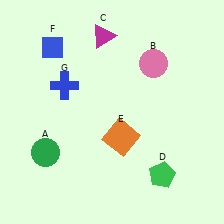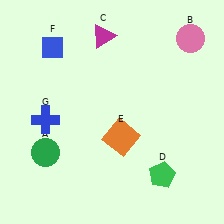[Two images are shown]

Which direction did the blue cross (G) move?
The blue cross (G) moved down.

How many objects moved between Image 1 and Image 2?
2 objects moved between the two images.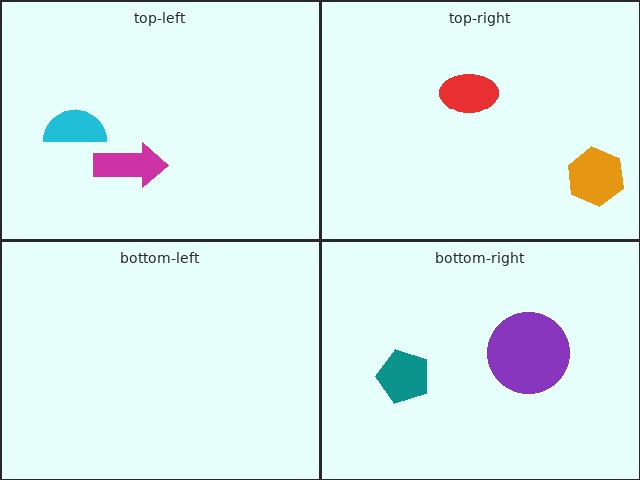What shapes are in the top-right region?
The red ellipse, the orange hexagon.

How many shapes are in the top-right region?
2.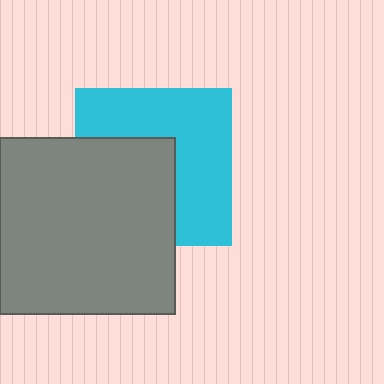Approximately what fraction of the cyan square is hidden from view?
Roughly 44% of the cyan square is hidden behind the gray square.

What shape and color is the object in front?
The object in front is a gray square.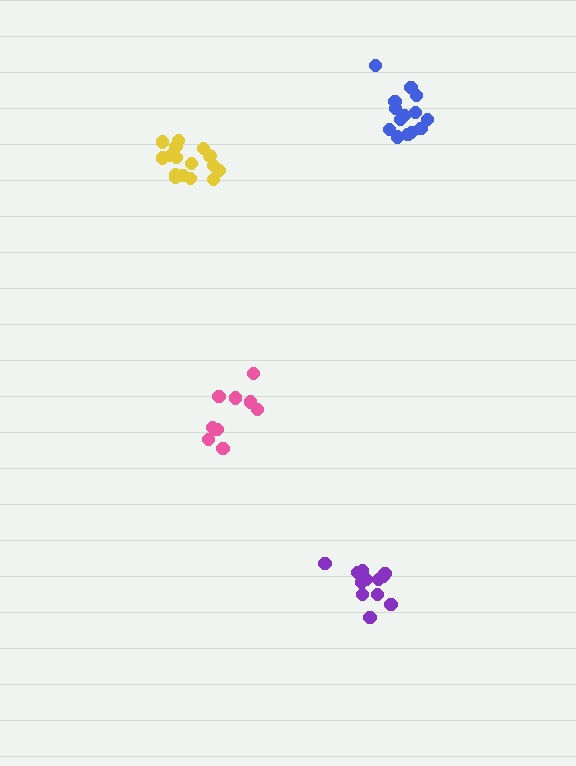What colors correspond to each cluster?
The clusters are colored: purple, yellow, blue, pink.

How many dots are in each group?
Group 1: 12 dots, Group 2: 16 dots, Group 3: 14 dots, Group 4: 10 dots (52 total).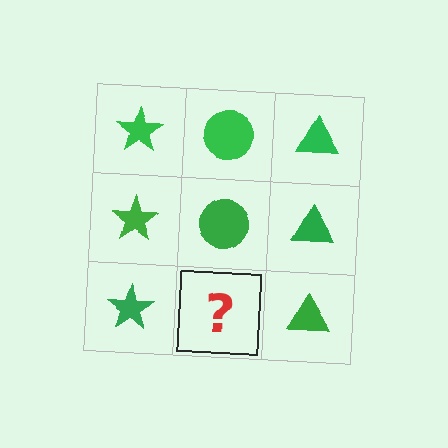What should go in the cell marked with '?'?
The missing cell should contain a green circle.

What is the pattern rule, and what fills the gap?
The rule is that each column has a consistent shape. The gap should be filled with a green circle.